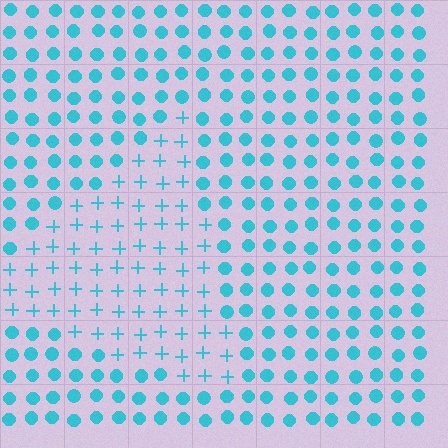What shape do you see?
I see a triangle.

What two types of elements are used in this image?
The image uses plus signs inside the triangle region and circles outside it.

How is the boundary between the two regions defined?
The boundary is defined by a change in element shape: plus signs inside vs. circles outside. All elements share the same color and spacing.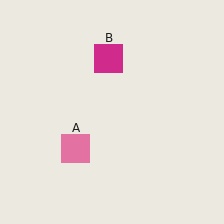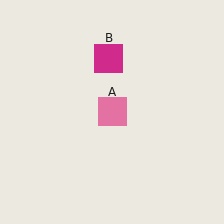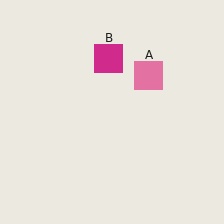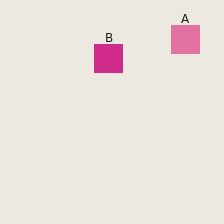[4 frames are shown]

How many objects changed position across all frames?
1 object changed position: pink square (object A).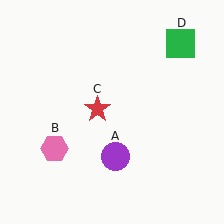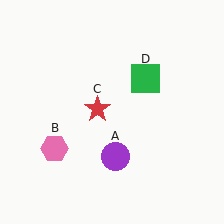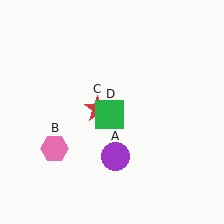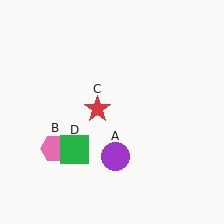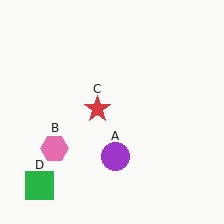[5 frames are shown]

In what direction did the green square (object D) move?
The green square (object D) moved down and to the left.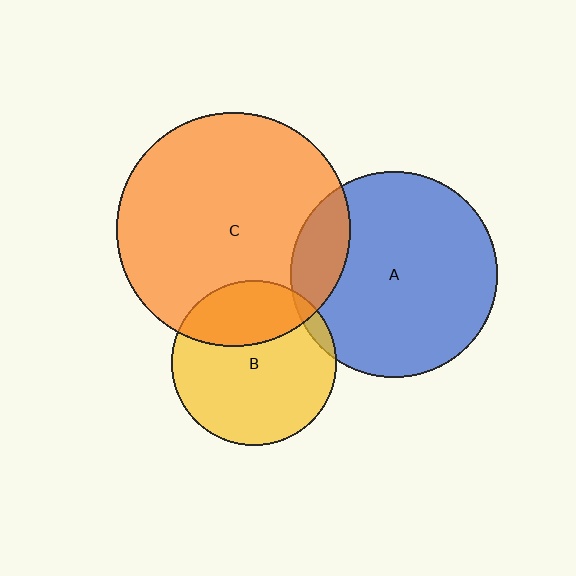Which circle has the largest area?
Circle C (orange).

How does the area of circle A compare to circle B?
Approximately 1.6 times.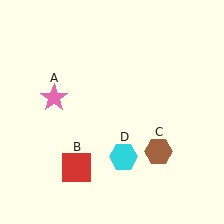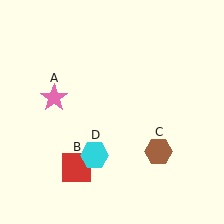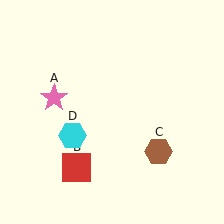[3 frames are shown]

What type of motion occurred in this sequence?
The cyan hexagon (object D) rotated clockwise around the center of the scene.